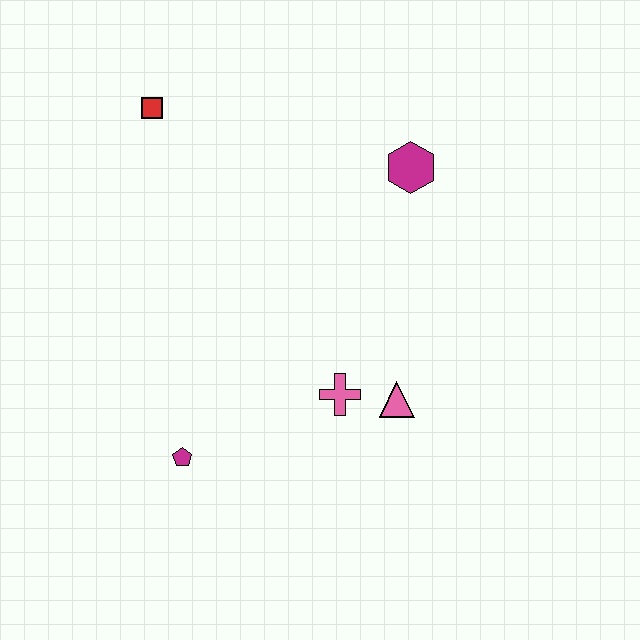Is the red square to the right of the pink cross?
No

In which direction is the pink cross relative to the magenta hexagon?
The pink cross is below the magenta hexagon.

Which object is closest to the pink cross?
The pink triangle is closest to the pink cross.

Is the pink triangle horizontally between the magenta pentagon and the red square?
No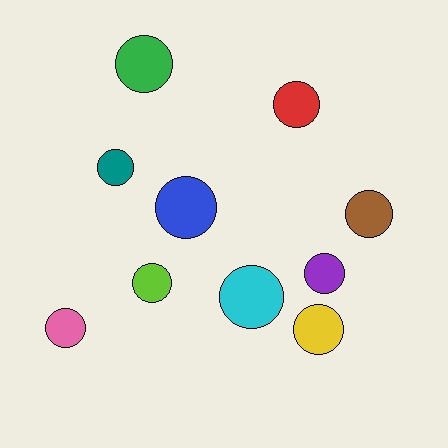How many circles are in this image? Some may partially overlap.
There are 10 circles.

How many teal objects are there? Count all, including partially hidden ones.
There is 1 teal object.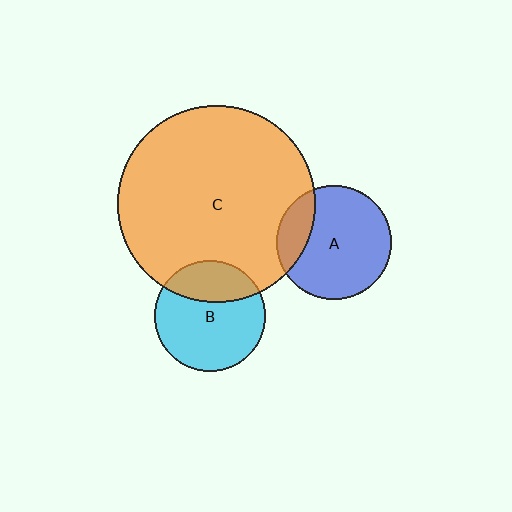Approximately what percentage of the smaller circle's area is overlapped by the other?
Approximately 30%.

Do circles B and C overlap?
Yes.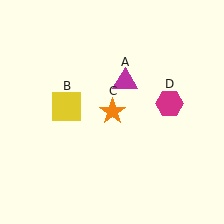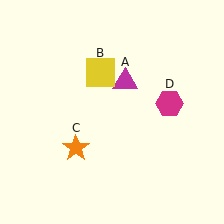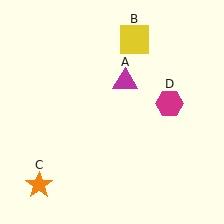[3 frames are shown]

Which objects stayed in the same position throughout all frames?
Magenta triangle (object A) and magenta hexagon (object D) remained stationary.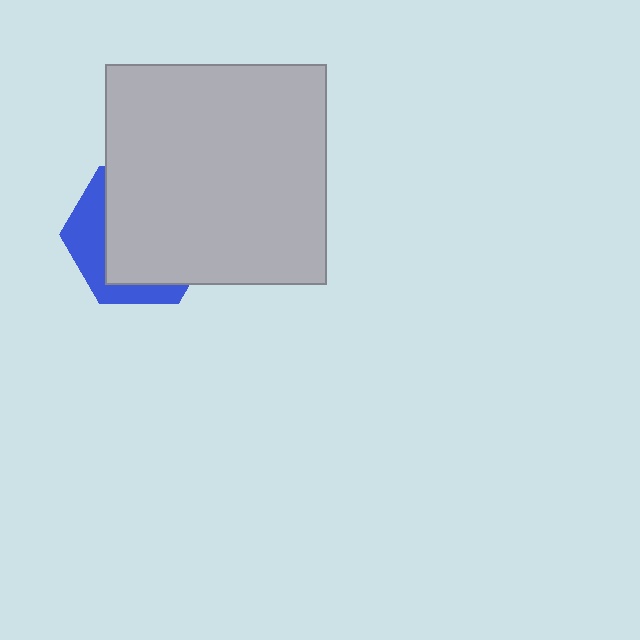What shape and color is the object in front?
The object in front is a light gray square.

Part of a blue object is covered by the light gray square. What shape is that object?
It is a hexagon.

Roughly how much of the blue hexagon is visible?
A small part of it is visible (roughly 31%).